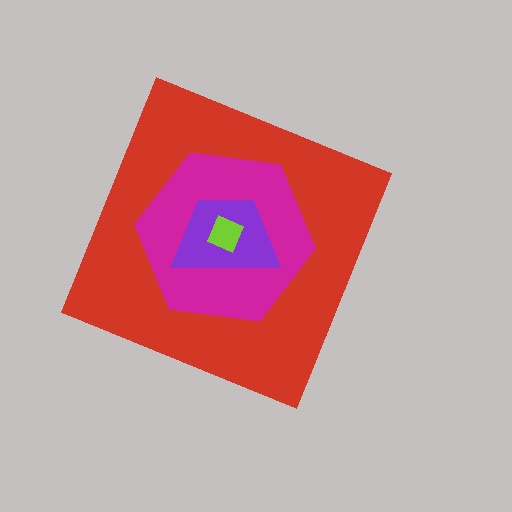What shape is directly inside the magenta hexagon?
The purple trapezoid.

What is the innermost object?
The lime square.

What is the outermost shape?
The red diamond.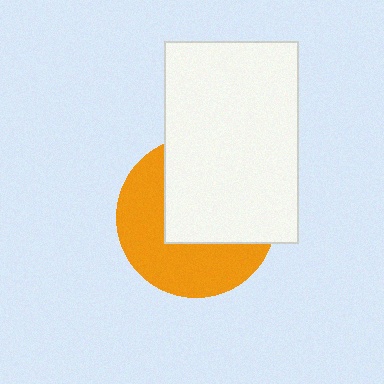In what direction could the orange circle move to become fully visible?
The orange circle could move toward the lower-left. That would shift it out from behind the white rectangle entirely.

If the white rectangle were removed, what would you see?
You would see the complete orange circle.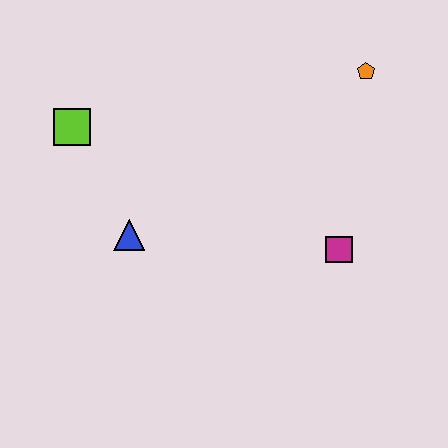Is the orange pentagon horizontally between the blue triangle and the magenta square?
No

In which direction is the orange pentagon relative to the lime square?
The orange pentagon is to the right of the lime square.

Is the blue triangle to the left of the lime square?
No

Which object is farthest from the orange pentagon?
The lime square is farthest from the orange pentagon.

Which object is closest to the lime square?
The blue triangle is closest to the lime square.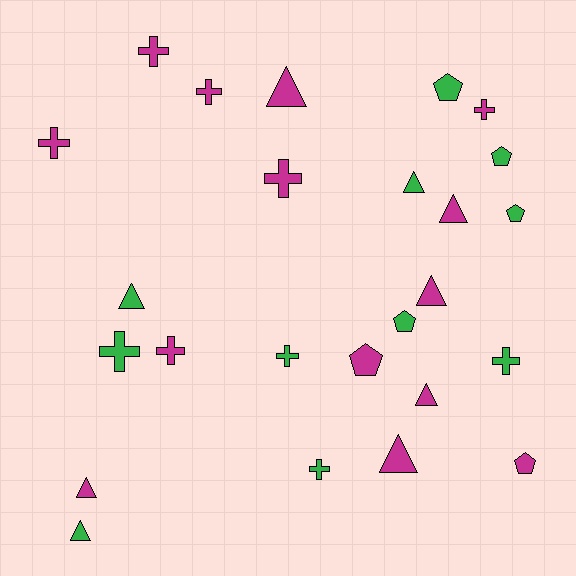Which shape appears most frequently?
Cross, with 10 objects.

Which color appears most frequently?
Magenta, with 14 objects.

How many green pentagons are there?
There are 4 green pentagons.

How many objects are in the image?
There are 25 objects.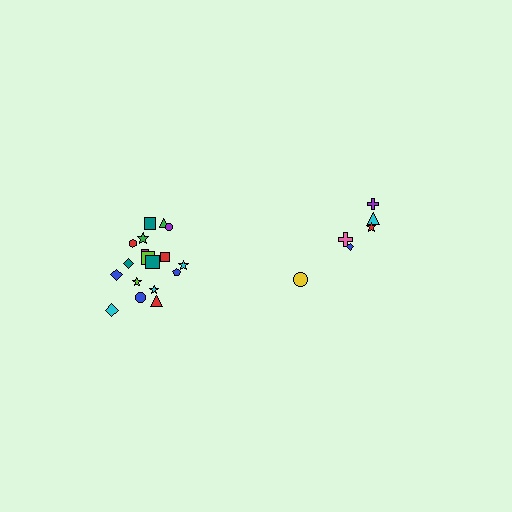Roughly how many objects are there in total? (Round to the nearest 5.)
Roughly 25 objects in total.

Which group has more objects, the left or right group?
The left group.